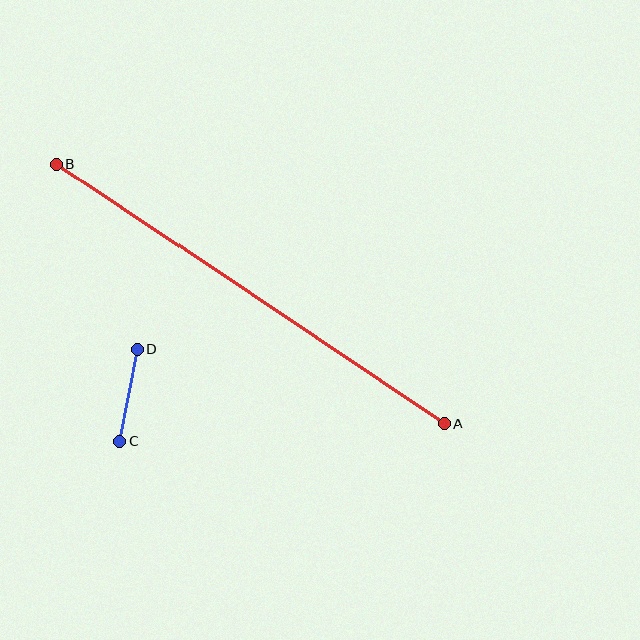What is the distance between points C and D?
The distance is approximately 94 pixels.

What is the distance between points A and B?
The distance is approximately 466 pixels.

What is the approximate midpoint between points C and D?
The midpoint is at approximately (129, 395) pixels.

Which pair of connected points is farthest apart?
Points A and B are farthest apart.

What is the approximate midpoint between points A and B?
The midpoint is at approximately (251, 294) pixels.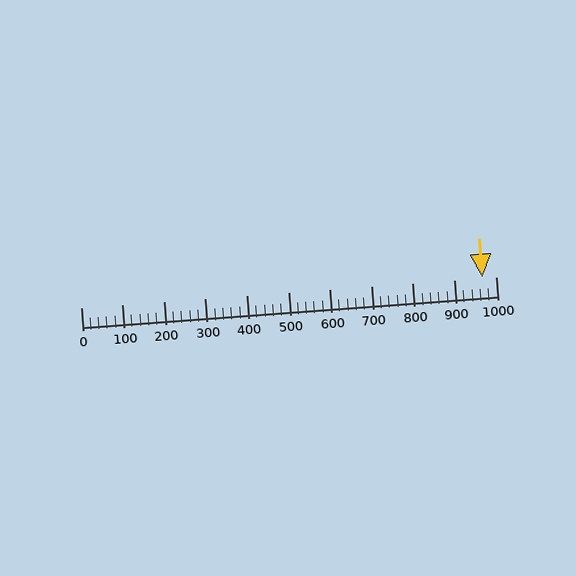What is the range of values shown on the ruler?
The ruler shows values from 0 to 1000.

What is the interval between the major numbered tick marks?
The major tick marks are spaced 100 units apart.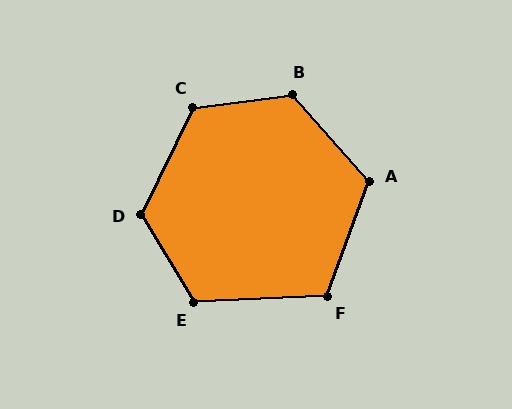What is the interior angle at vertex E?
Approximately 119 degrees (obtuse).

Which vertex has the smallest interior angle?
F, at approximately 113 degrees.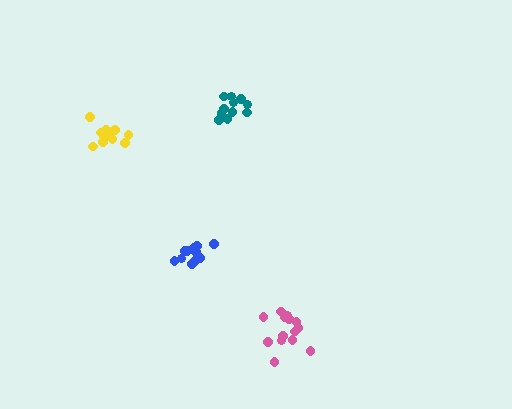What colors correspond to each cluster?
The clusters are colored: blue, teal, pink, yellow.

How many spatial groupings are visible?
There are 4 spatial groupings.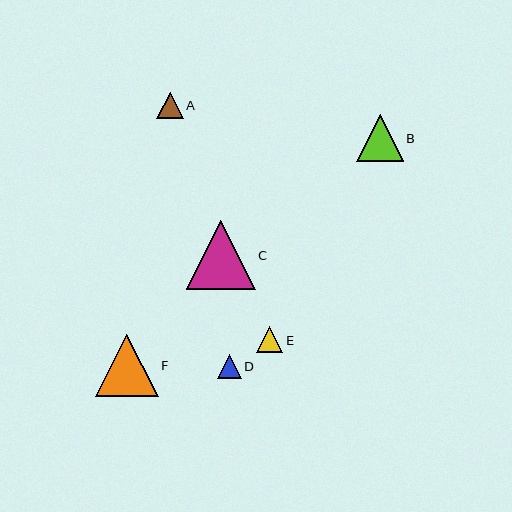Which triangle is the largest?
Triangle C is the largest with a size of approximately 69 pixels.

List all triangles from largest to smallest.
From largest to smallest: C, F, B, E, A, D.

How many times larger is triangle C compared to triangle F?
Triangle C is approximately 1.1 times the size of triangle F.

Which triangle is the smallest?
Triangle D is the smallest with a size of approximately 24 pixels.